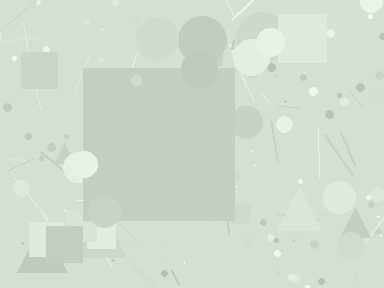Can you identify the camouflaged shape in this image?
The camouflaged shape is a square.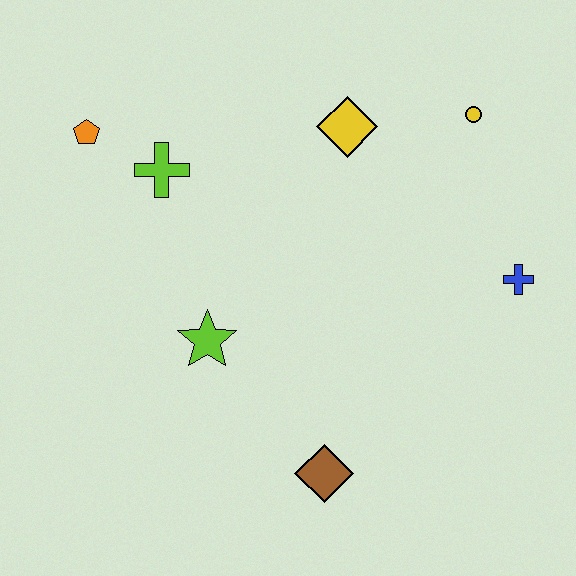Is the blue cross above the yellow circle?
No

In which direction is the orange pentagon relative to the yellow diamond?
The orange pentagon is to the left of the yellow diamond.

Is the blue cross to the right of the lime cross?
Yes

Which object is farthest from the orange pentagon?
The blue cross is farthest from the orange pentagon.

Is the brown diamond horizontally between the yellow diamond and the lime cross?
Yes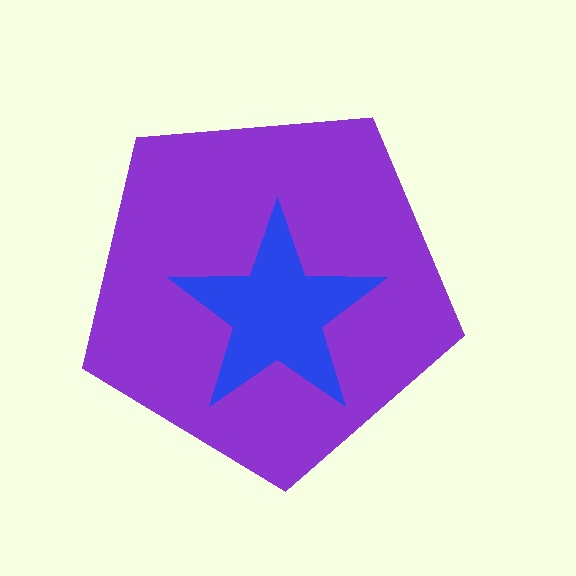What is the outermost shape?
The purple pentagon.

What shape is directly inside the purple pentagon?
The blue star.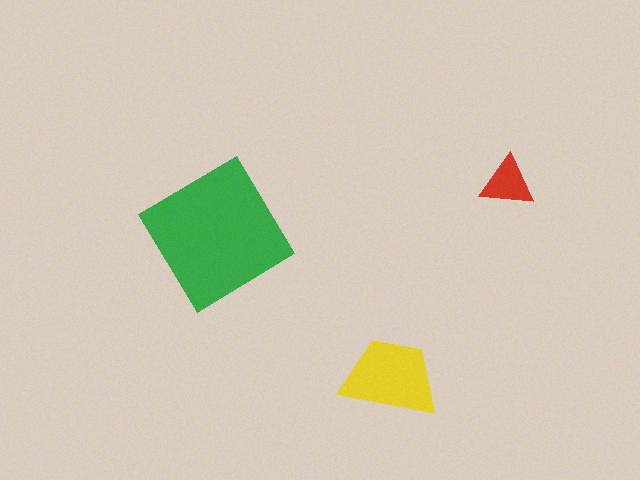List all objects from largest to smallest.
The green diamond, the yellow trapezoid, the red triangle.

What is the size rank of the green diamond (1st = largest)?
1st.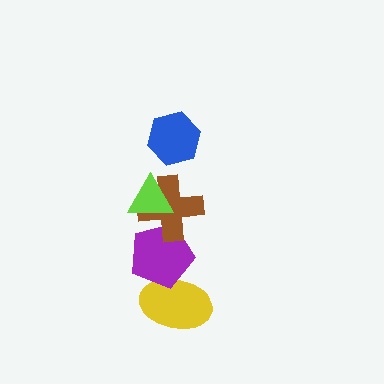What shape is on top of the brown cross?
The lime triangle is on top of the brown cross.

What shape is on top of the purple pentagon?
The brown cross is on top of the purple pentagon.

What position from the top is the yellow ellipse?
The yellow ellipse is 5th from the top.